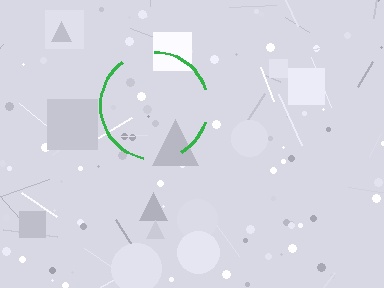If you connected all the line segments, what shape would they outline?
They would outline a circle.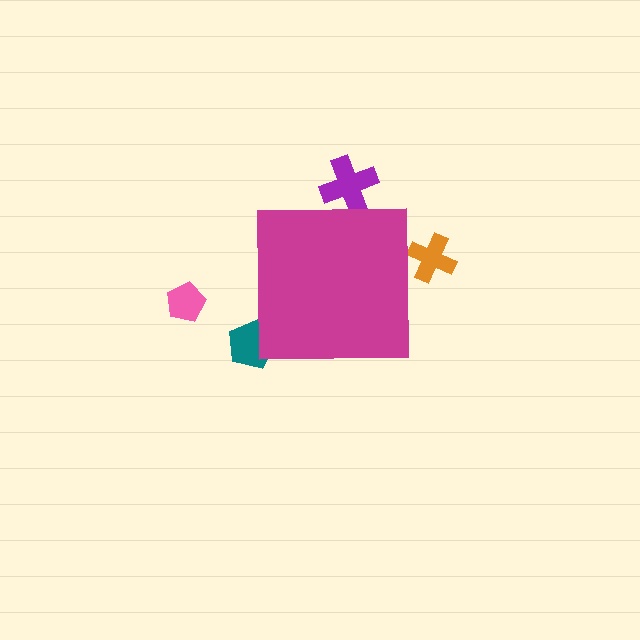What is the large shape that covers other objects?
A magenta square.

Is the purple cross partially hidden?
Yes, the purple cross is partially hidden behind the magenta square.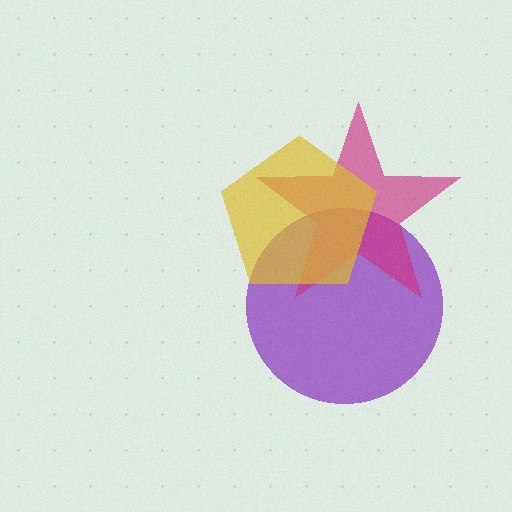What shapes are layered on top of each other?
The layered shapes are: a purple circle, a magenta star, a yellow pentagon.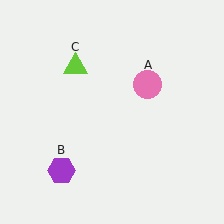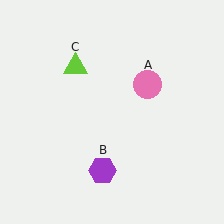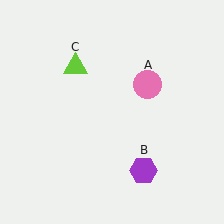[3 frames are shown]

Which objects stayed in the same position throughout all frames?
Pink circle (object A) and lime triangle (object C) remained stationary.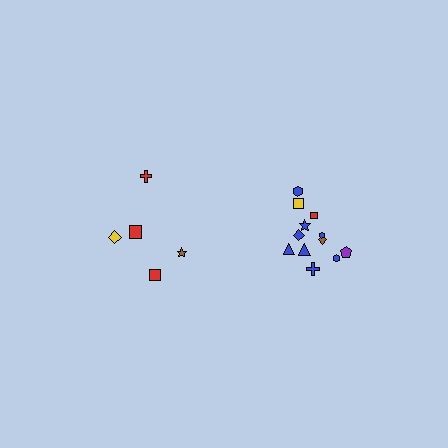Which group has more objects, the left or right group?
The right group.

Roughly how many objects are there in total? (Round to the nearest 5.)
Roughly 15 objects in total.